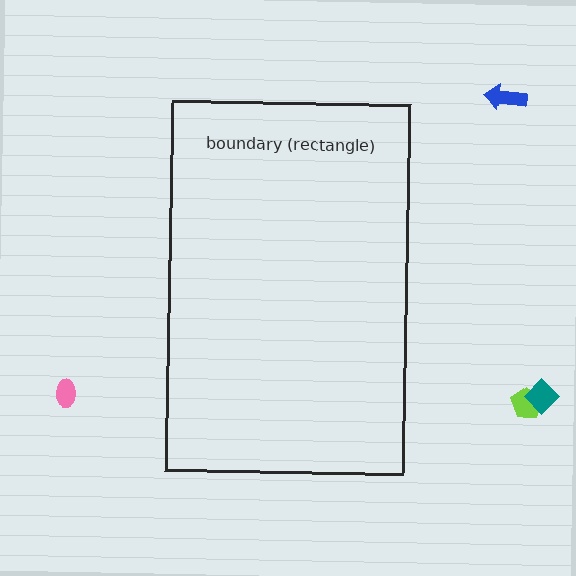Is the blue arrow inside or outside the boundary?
Outside.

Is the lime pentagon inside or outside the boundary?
Outside.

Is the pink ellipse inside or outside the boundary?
Outside.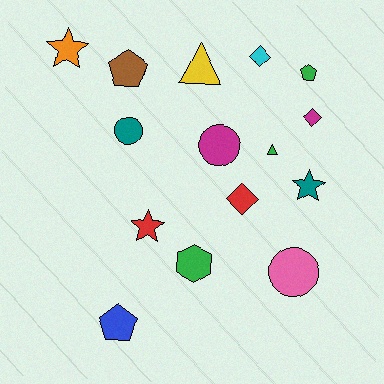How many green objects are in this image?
There are 3 green objects.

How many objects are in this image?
There are 15 objects.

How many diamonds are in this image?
There are 3 diamonds.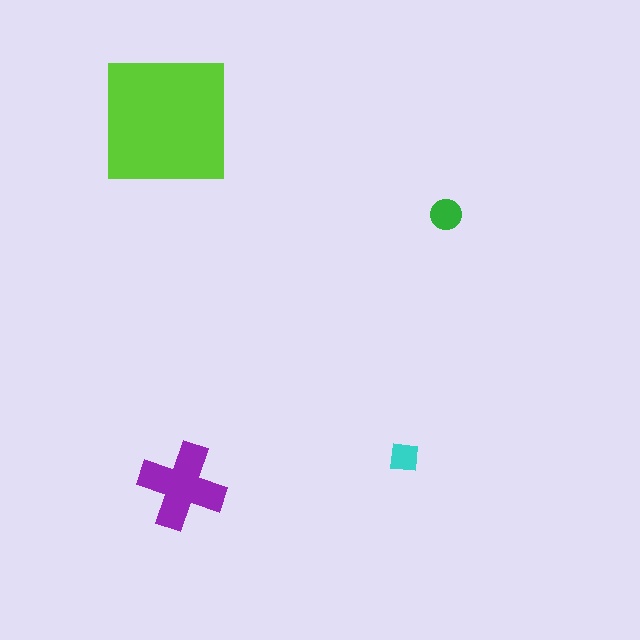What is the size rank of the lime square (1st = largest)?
1st.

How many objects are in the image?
There are 4 objects in the image.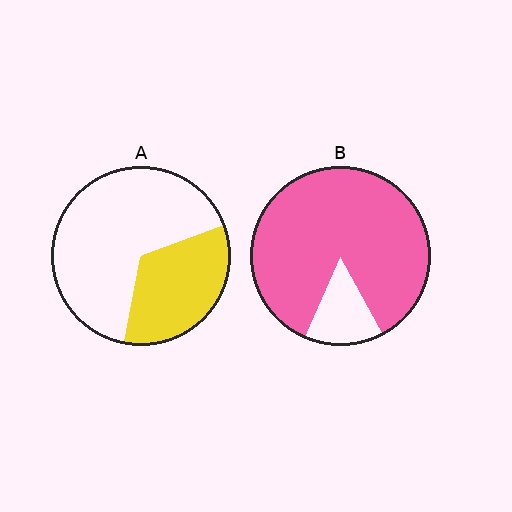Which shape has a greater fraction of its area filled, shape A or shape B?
Shape B.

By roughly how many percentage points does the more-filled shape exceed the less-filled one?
By roughly 50 percentage points (B over A).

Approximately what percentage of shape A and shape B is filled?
A is approximately 35% and B is approximately 85%.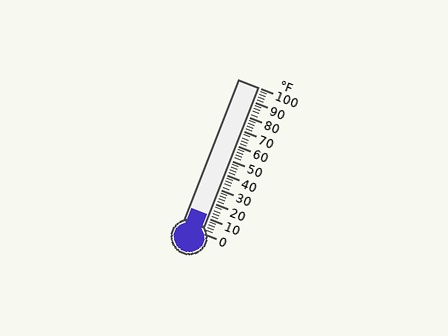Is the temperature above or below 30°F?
The temperature is below 30°F.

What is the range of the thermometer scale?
The thermometer scale ranges from 0°F to 100°F.